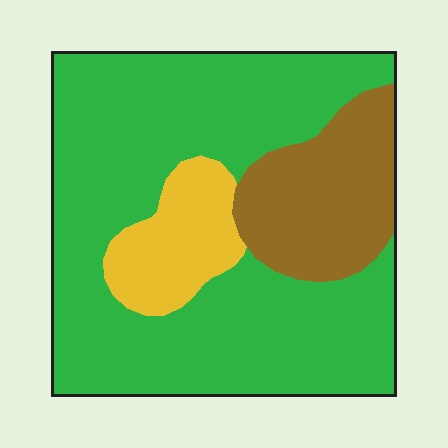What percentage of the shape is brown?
Brown takes up less than a quarter of the shape.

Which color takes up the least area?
Yellow, at roughly 10%.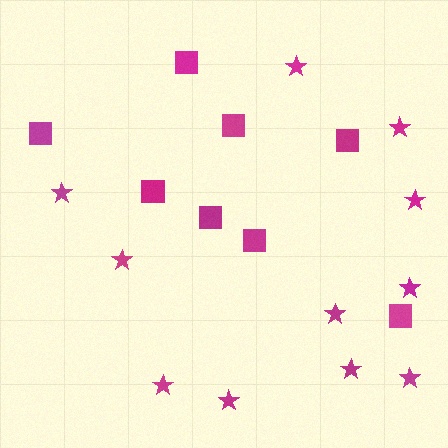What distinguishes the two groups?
There are 2 groups: one group of squares (8) and one group of stars (11).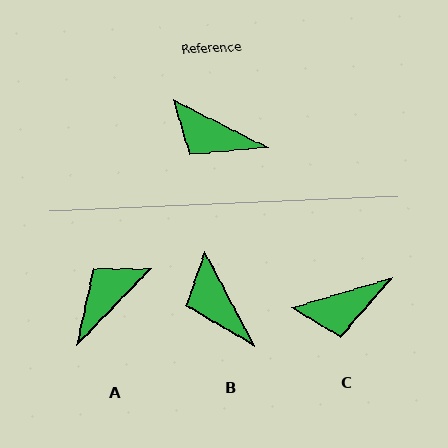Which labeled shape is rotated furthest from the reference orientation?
A, about 108 degrees away.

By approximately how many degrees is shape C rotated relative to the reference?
Approximately 43 degrees counter-clockwise.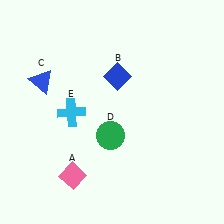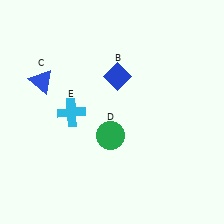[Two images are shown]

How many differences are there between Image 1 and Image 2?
There is 1 difference between the two images.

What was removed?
The pink diamond (A) was removed in Image 2.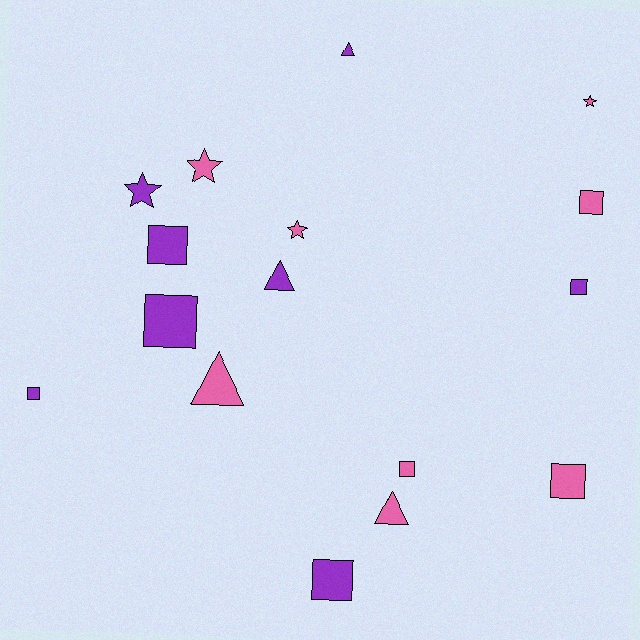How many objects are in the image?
There are 16 objects.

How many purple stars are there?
There is 1 purple star.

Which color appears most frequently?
Purple, with 8 objects.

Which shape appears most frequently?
Square, with 8 objects.